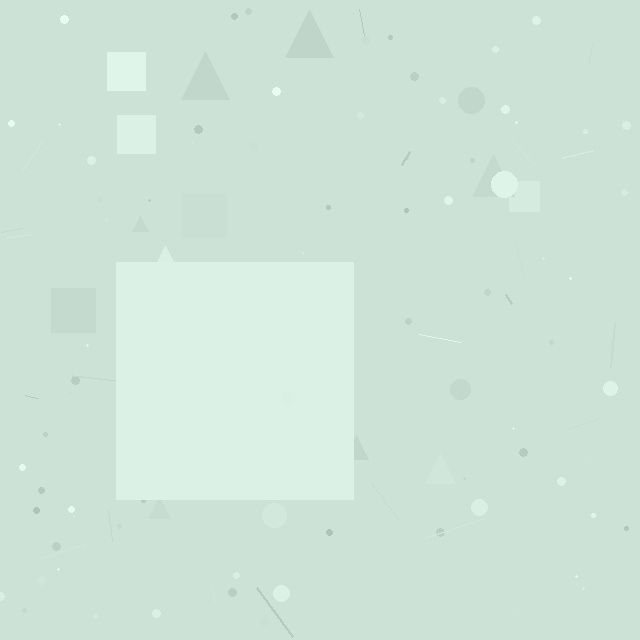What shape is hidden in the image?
A square is hidden in the image.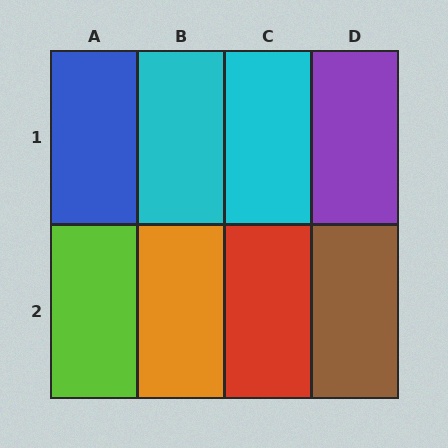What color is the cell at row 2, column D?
Brown.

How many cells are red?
1 cell is red.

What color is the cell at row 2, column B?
Orange.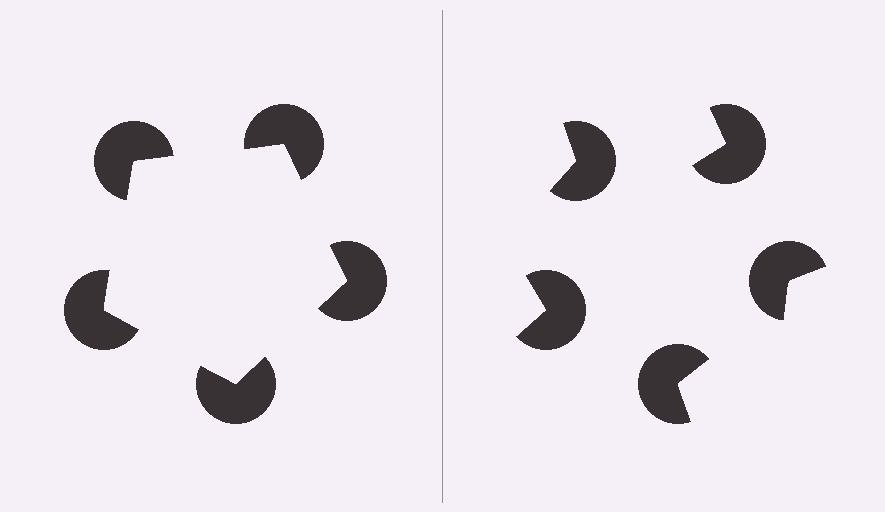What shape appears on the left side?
An illusory pentagon.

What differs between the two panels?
The pac-man discs are positioned identically on both sides; only the wedge orientations differ. On the left they align to a pentagon; on the right they are misaligned.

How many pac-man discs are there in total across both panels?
10 — 5 on each side.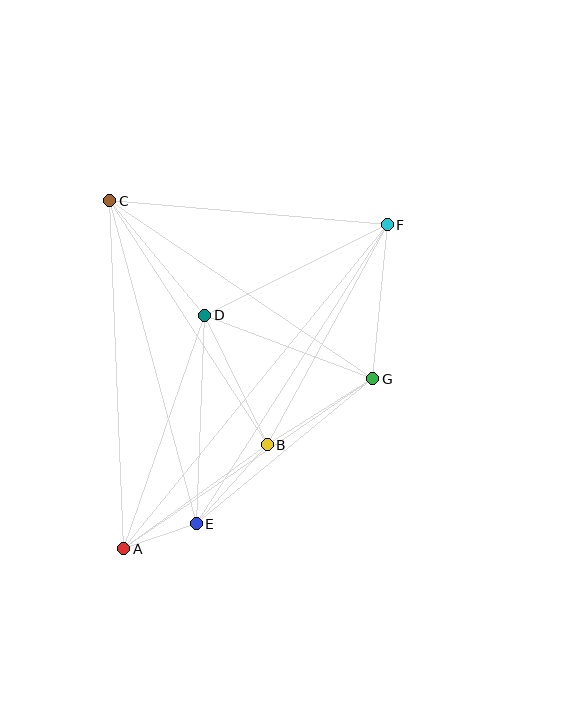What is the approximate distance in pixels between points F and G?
The distance between F and G is approximately 155 pixels.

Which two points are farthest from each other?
Points A and F are farthest from each other.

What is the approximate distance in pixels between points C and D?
The distance between C and D is approximately 149 pixels.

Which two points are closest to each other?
Points A and E are closest to each other.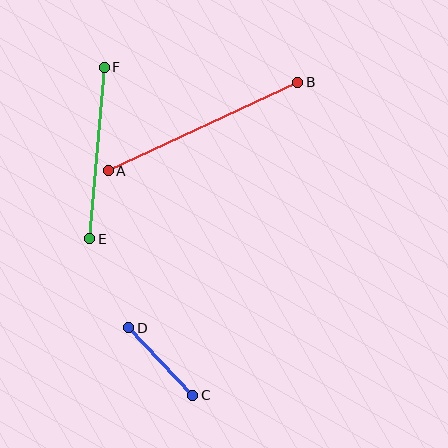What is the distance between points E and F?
The distance is approximately 172 pixels.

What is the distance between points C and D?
The distance is approximately 93 pixels.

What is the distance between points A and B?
The distance is approximately 209 pixels.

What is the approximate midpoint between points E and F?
The midpoint is at approximately (97, 153) pixels.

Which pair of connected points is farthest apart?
Points A and B are farthest apart.